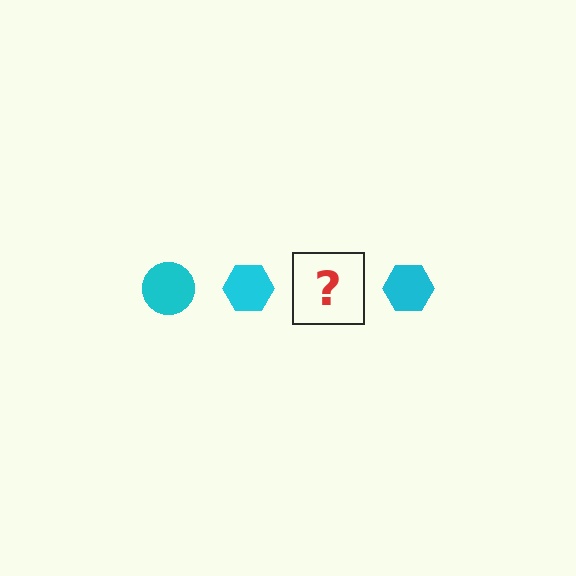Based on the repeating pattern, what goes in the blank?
The blank should be a cyan circle.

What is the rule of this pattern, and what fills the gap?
The rule is that the pattern cycles through circle, hexagon shapes in cyan. The gap should be filled with a cyan circle.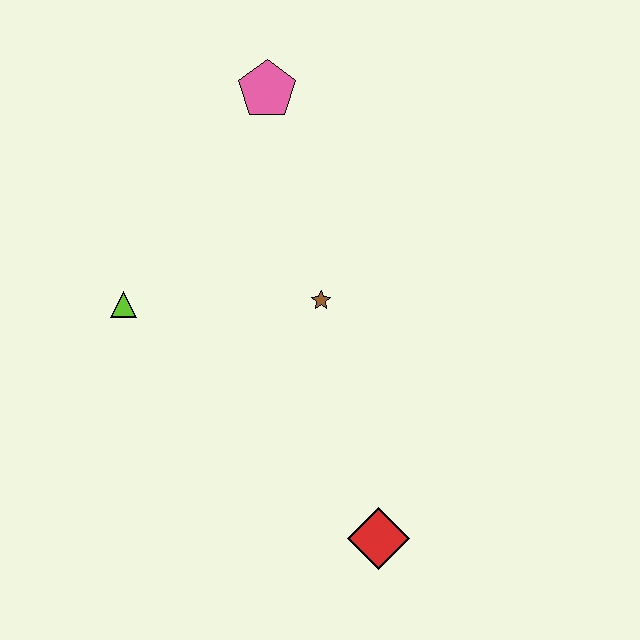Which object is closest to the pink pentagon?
The brown star is closest to the pink pentagon.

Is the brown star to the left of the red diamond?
Yes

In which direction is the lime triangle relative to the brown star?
The lime triangle is to the left of the brown star.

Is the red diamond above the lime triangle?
No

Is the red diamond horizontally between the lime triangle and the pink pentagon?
No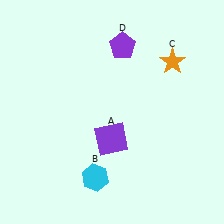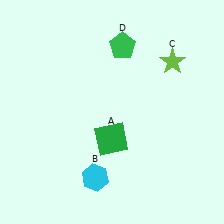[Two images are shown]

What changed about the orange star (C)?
In Image 1, C is orange. In Image 2, it changed to lime.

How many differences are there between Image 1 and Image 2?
There are 3 differences between the two images.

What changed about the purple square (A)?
In Image 1, A is purple. In Image 2, it changed to green.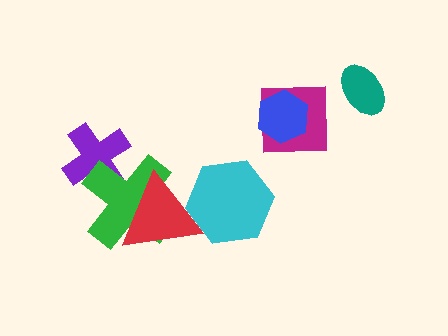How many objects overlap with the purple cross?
1 object overlaps with the purple cross.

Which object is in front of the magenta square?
The blue hexagon is in front of the magenta square.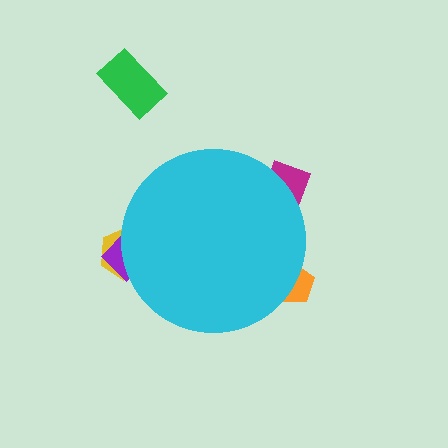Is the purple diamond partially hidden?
Yes, the purple diamond is partially hidden behind the cyan circle.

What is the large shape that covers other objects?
A cyan circle.